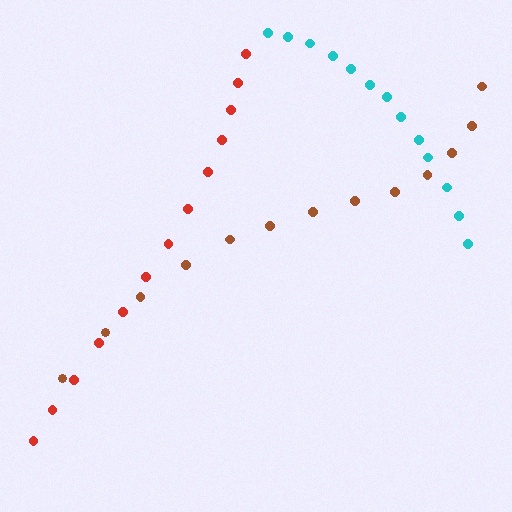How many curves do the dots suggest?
There are 3 distinct paths.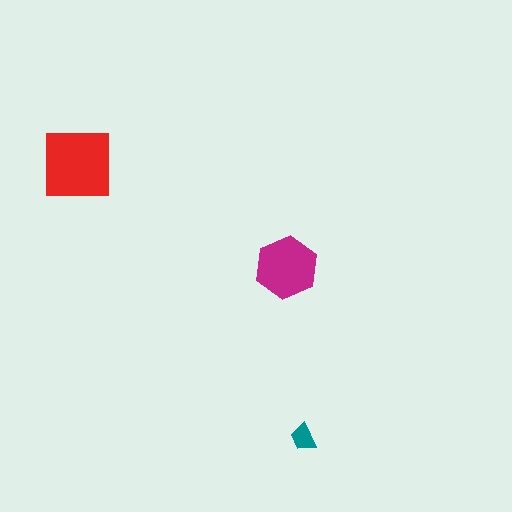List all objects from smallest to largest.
The teal trapezoid, the magenta hexagon, the red square.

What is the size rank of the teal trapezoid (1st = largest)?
3rd.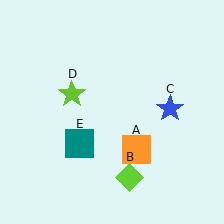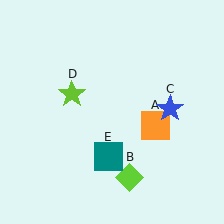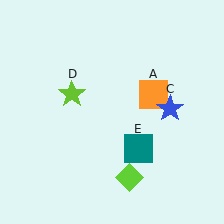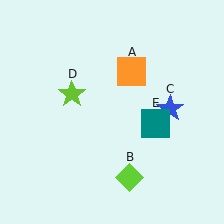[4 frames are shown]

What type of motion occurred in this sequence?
The orange square (object A), teal square (object E) rotated counterclockwise around the center of the scene.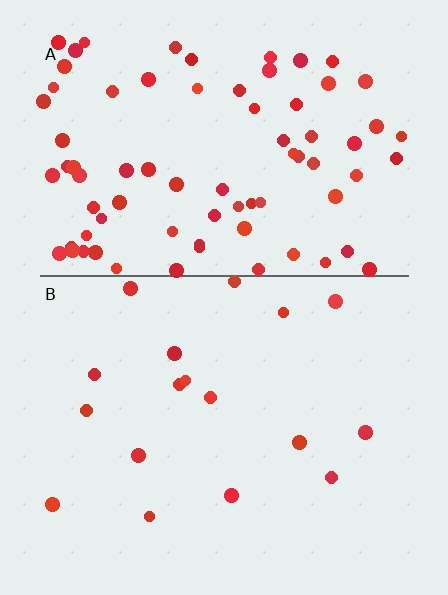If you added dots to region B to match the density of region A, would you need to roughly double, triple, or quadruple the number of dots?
Approximately quadruple.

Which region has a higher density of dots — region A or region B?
A (the top).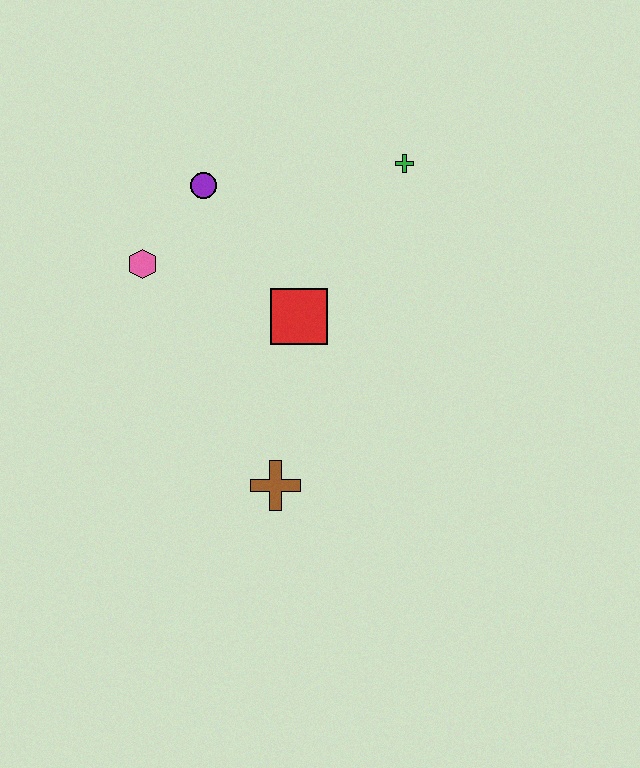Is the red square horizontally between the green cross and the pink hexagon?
Yes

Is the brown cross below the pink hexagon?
Yes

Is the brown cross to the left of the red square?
Yes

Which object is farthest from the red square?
The green cross is farthest from the red square.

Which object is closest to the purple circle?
The pink hexagon is closest to the purple circle.